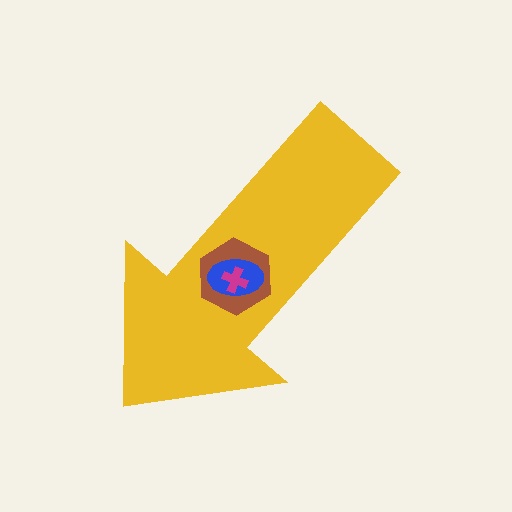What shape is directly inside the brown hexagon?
The blue ellipse.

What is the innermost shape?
The magenta cross.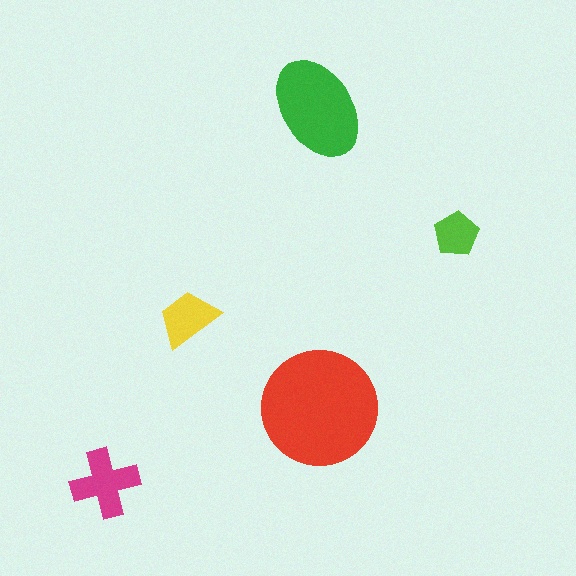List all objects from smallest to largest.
The lime pentagon, the yellow trapezoid, the magenta cross, the green ellipse, the red circle.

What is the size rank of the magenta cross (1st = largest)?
3rd.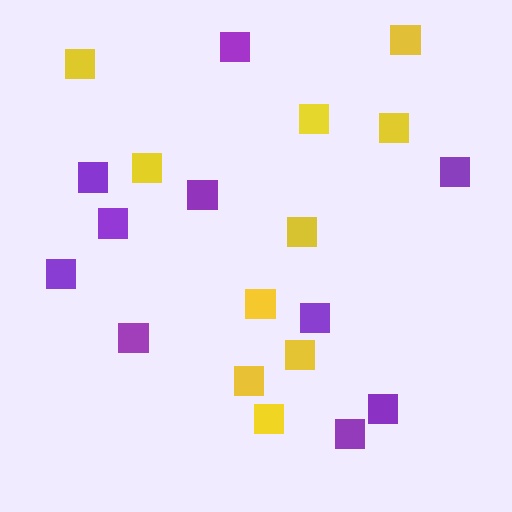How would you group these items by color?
There are 2 groups: one group of yellow squares (10) and one group of purple squares (10).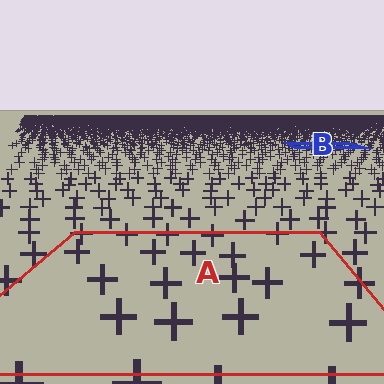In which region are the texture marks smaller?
The texture marks are smaller in region B, because it is farther away.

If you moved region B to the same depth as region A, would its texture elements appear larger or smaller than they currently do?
They would appear larger. At a closer depth, the same texture elements are projected at a bigger on-screen size.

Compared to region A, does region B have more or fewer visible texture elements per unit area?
Region B has more texture elements per unit area — they are packed more densely because it is farther away.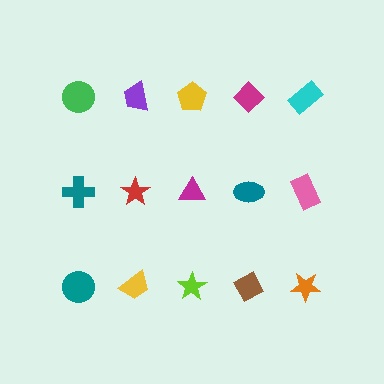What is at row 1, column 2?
A purple trapezoid.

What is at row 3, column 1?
A teal circle.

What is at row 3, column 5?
An orange star.